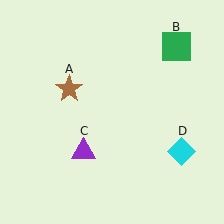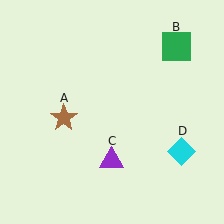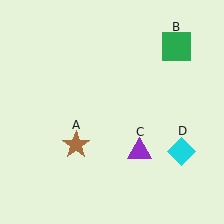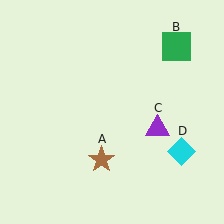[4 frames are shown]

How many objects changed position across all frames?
2 objects changed position: brown star (object A), purple triangle (object C).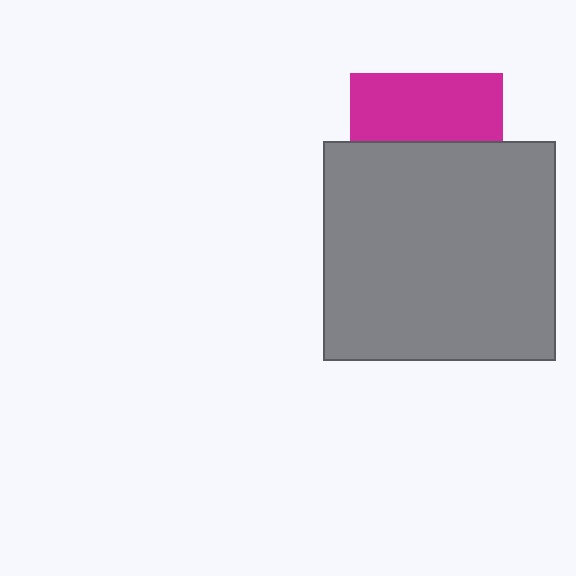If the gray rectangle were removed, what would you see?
You would see the complete magenta square.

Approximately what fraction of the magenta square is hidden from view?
Roughly 55% of the magenta square is hidden behind the gray rectangle.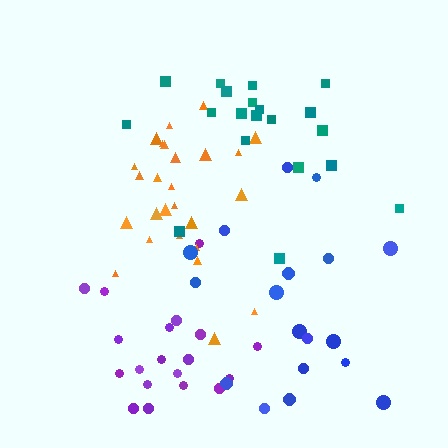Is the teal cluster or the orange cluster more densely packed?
Orange.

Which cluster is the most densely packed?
Orange.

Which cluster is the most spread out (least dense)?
Blue.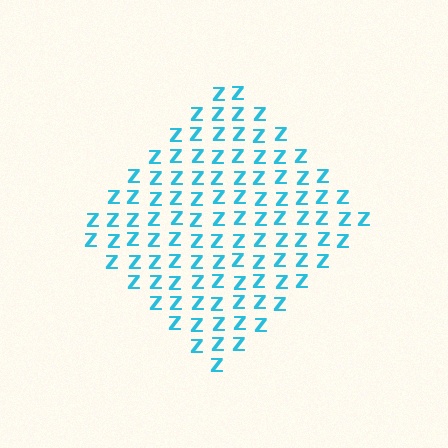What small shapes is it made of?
It is made of small letter Z's.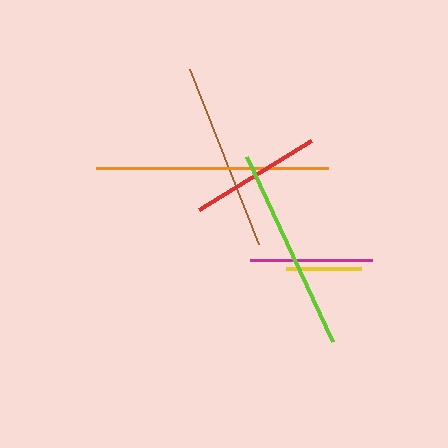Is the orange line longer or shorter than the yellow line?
The orange line is longer than the yellow line.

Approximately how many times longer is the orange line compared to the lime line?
The orange line is approximately 1.1 times the length of the lime line.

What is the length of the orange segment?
The orange segment is approximately 232 pixels long.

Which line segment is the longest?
The orange line is the longest at approximately 232 pixels.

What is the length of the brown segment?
The brown segment is approximately 188 pixels long.